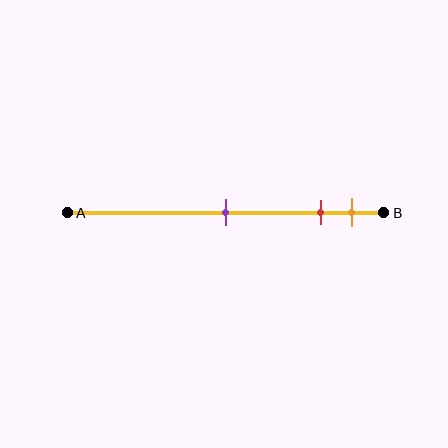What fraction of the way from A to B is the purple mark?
The purple mark is approximately 50% (0.5) of the way from A to B.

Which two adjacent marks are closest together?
The red and orange marks are the closest adjacent pair.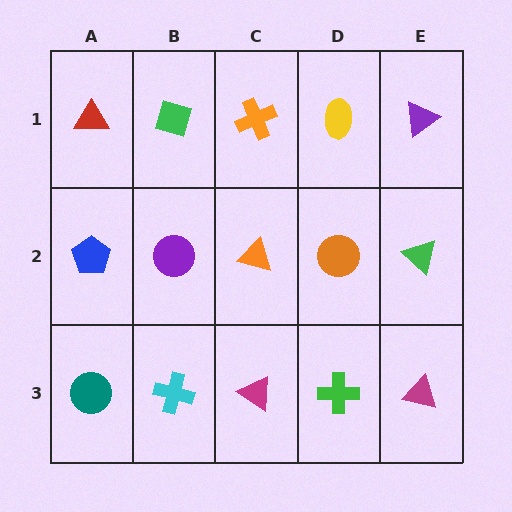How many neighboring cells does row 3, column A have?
2.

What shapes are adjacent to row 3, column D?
An orange circle (row 2, column D), a magenta triangle (row 3, column C), a magenta triangle (row 3, column E).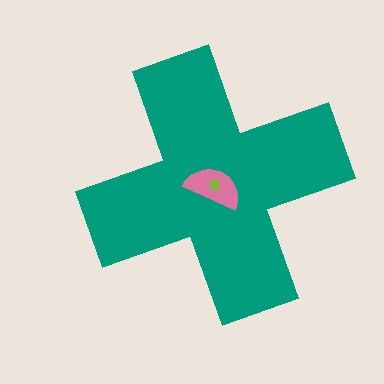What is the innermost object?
The lime star.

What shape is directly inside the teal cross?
The pink semicircle.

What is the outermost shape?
The teal cross.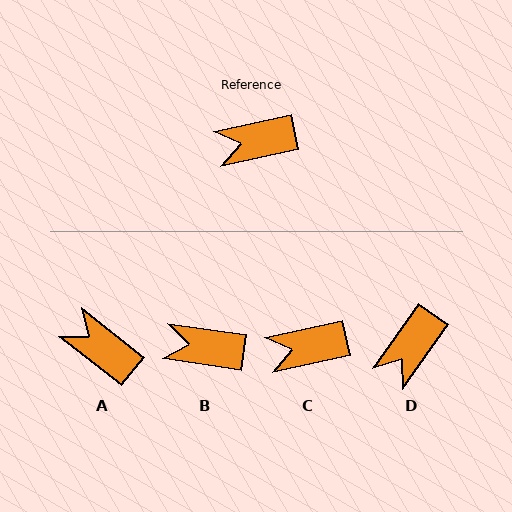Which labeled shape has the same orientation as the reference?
C.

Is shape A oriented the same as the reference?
No, it is off by about 50 degrees.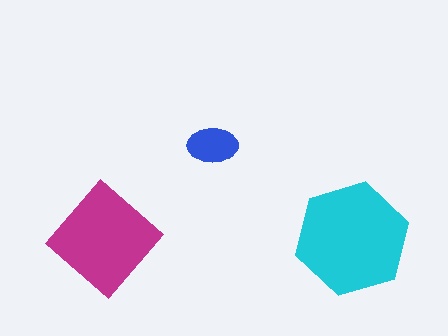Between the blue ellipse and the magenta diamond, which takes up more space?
The magenta diamond.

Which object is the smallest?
The blue ellipse.